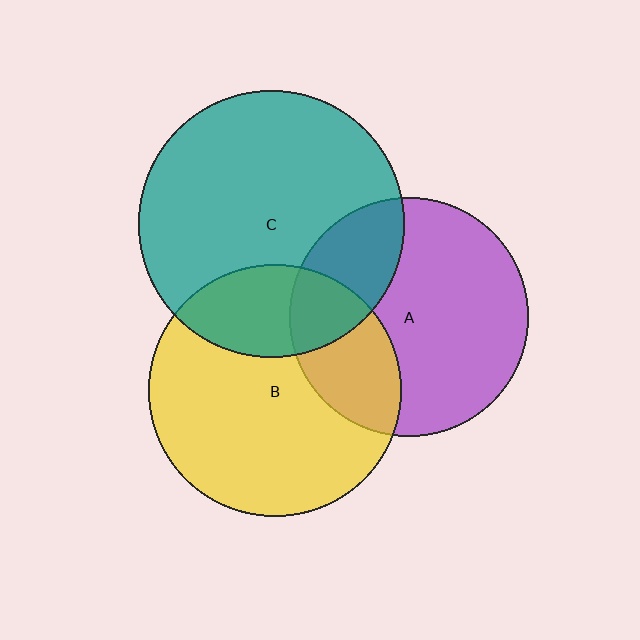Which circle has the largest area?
Circle C (teal).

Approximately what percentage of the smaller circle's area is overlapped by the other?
Approximately 25%.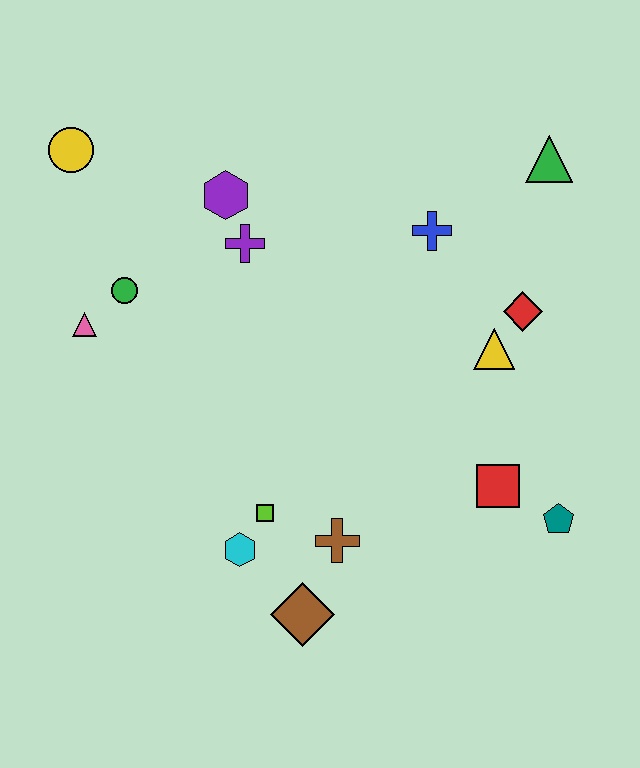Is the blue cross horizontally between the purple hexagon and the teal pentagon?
Yes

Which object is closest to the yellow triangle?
The red diamond is closest to the yellow triangle.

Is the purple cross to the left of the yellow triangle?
Yes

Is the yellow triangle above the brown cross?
Yes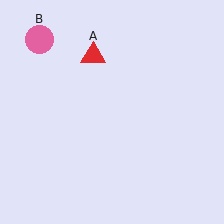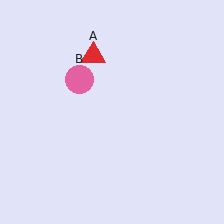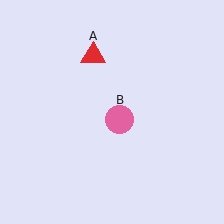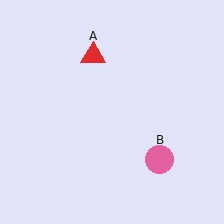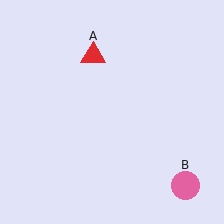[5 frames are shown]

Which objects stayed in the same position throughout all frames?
Red triangle (object A) remained stationary.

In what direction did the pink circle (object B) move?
The pink circle (object B) moved down and to the right.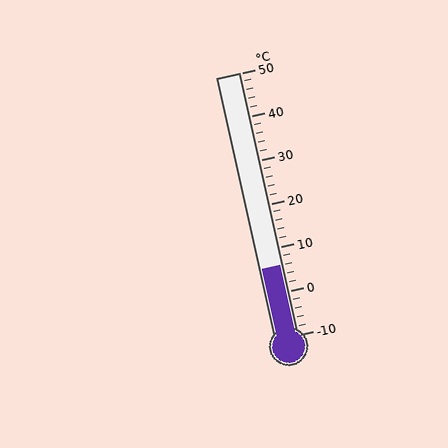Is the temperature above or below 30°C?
The temperature is below 30°C.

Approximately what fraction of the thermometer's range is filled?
The thermometer is filled to approximately 25% of its range.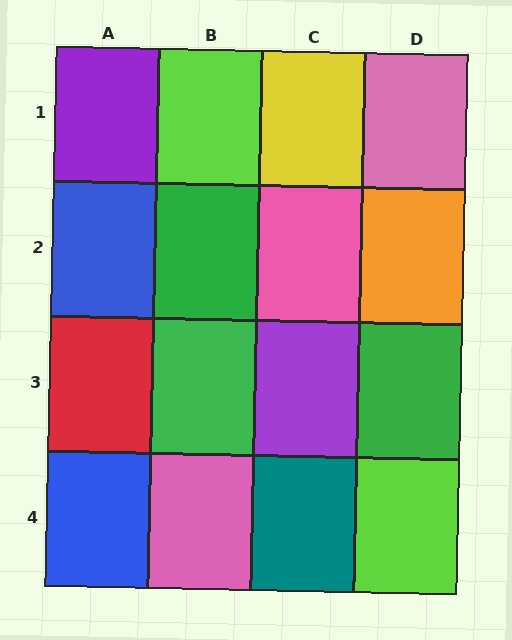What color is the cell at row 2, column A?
Blue.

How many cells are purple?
2 cells are purple.